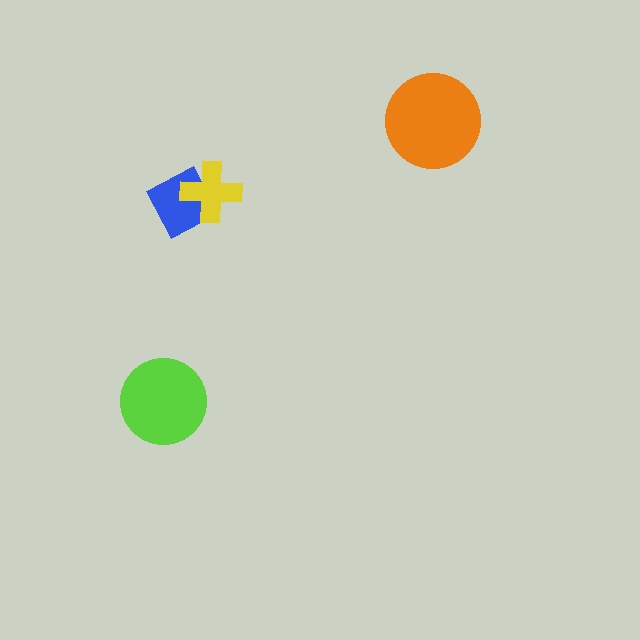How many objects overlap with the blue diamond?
1 object overlaps with the blue diamond.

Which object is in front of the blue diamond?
The yellow cross is in front of the blue diamond.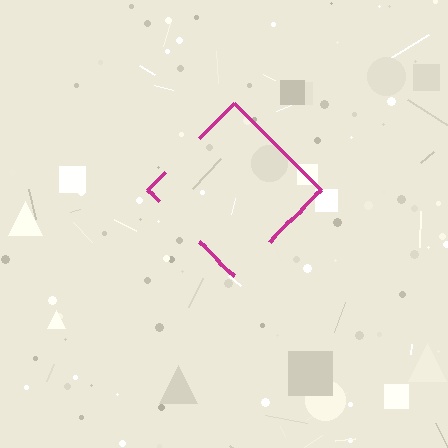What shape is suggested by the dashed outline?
The dashed outline suggests a diamond.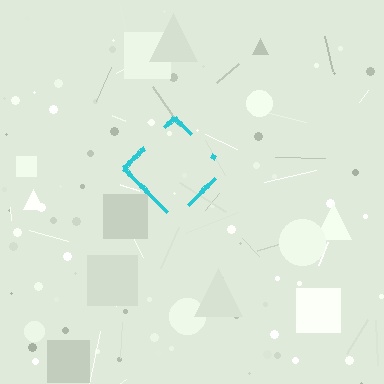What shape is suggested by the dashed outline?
The dashed outline suggests a diamond.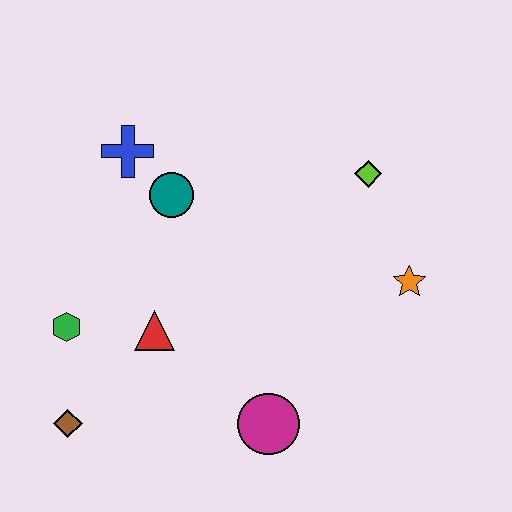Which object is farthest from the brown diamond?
The lime diamond is farthest from the brown diamond.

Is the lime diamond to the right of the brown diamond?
Yes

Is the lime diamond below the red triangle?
No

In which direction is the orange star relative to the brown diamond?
The orange star is to the right of the brown diamond.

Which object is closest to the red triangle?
The green hexagon is closest to the red triangle.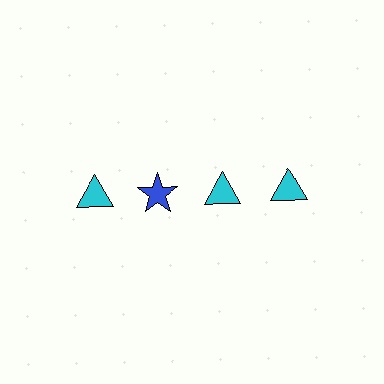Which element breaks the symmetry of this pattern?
The blue star in the top row, second from left column breaks the symmetry. All other shapes are cyan triangles.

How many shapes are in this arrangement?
There are 4 shapes arranged in a grid pattern.